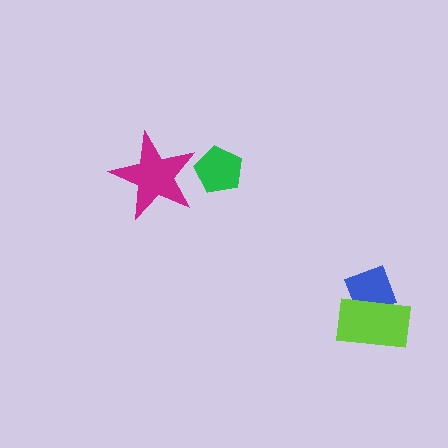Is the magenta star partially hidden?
Yes, it is partially covered by another shape.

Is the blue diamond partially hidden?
Yes, it is partially covered by another shape.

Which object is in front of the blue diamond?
The lime rectangle is in front of the blue diamond.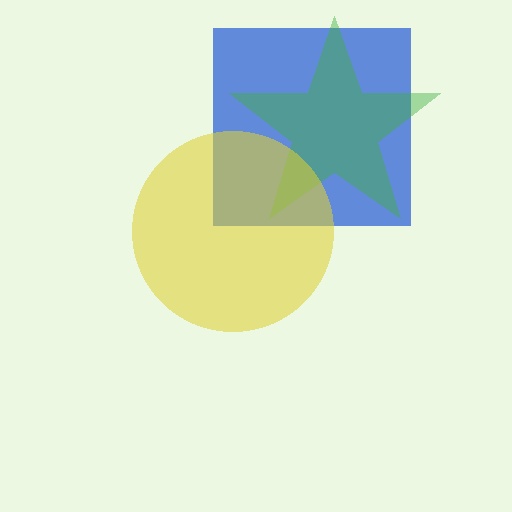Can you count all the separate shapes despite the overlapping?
Yes, there are 3 separate shapes.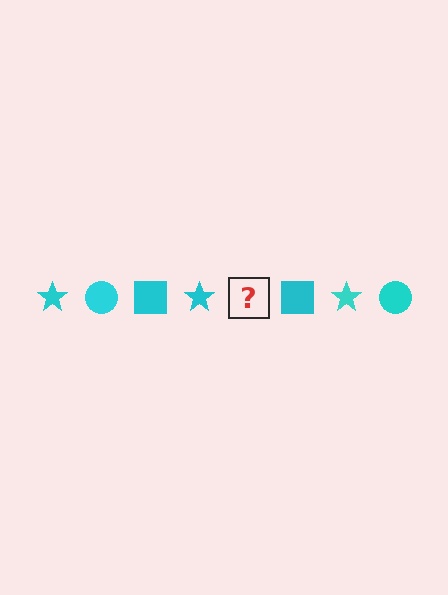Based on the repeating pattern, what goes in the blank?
The blank should be a cyan circle.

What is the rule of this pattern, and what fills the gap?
The rule is that the pattern cycles through star, circle, square shapes in cyan. The gap should be filled with a cyan circle.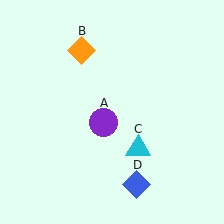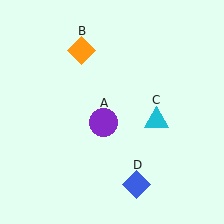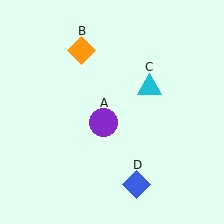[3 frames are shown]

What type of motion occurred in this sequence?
The cyan triangle (object C) rotated counterclockwise around the center of the scene.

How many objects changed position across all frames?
1 object changed position: cyan triangle (object C).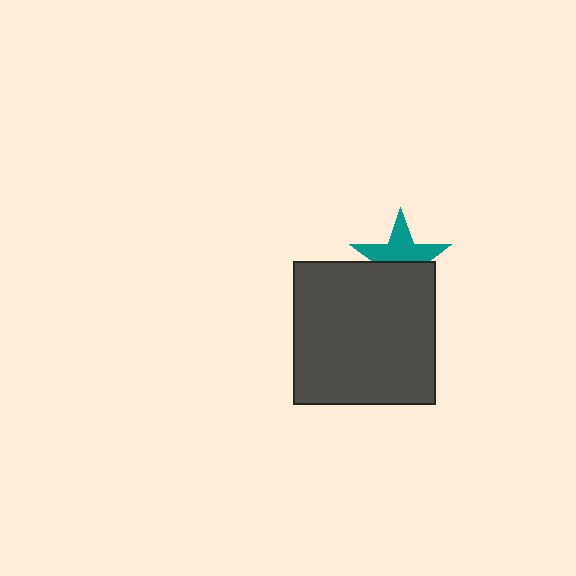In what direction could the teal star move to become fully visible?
The teal star could move up. That would shift it out from behind the dark gray square entirely.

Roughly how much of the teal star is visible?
About half of it is visible (roughly 55%).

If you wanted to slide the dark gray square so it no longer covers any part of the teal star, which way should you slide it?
Slide it down — that is the most direct way to separate the two shapes.